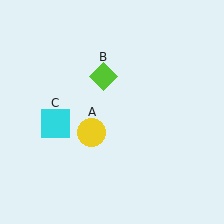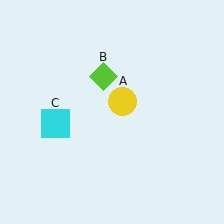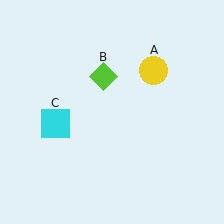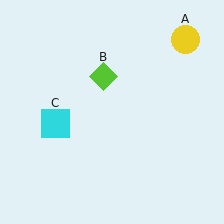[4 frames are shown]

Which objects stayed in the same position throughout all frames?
Lime diamond (object B) and cyan square (object C) remained stationary.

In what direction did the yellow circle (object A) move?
The yellow circle (object A) moved up and to the right.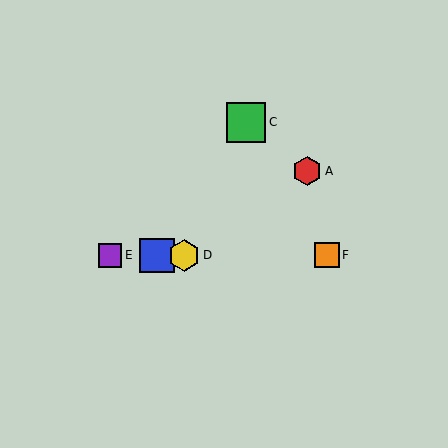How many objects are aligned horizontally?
4 objects (B, D, E, F) are aligned horizontally.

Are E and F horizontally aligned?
Yes, both are at y≈255.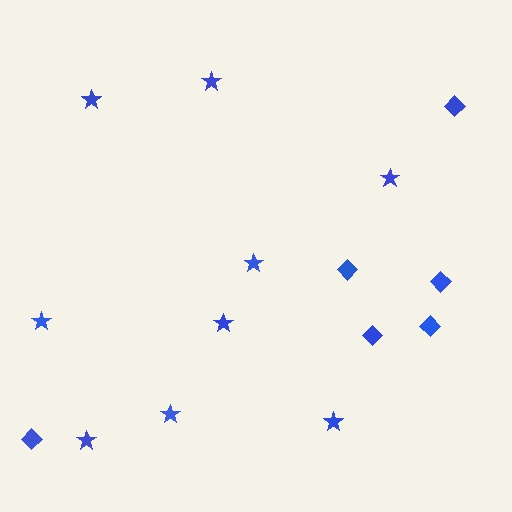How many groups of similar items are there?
There are 2 groups: one group of diamonds (6) and one group of stars (9).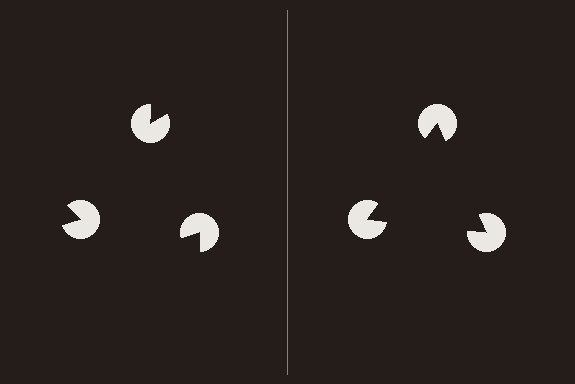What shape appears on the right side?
An illusory triangle.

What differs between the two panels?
The pac-man discs are positioned identically on both sides; only the wedge orientations differ. On the right they align to a triangle; on the left they are misaligned.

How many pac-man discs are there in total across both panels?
6 — 3 on each side.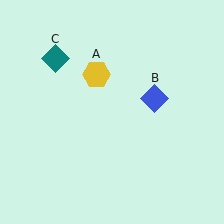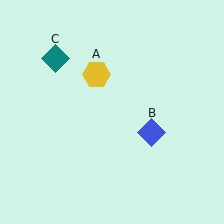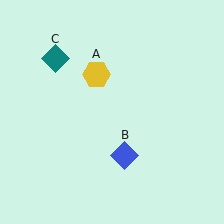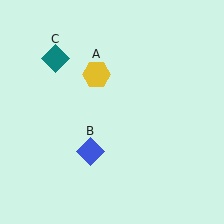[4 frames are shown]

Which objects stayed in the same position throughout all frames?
Yellow hexagon (object A) and teal diamond (object C) remained stationary.